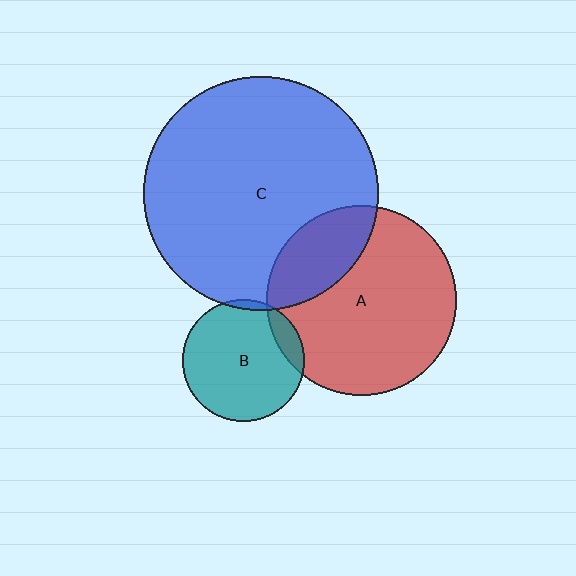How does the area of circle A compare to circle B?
Approximately 2.4 times.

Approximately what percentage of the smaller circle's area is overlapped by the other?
Approximately 25%.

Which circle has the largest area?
Circle C (blue).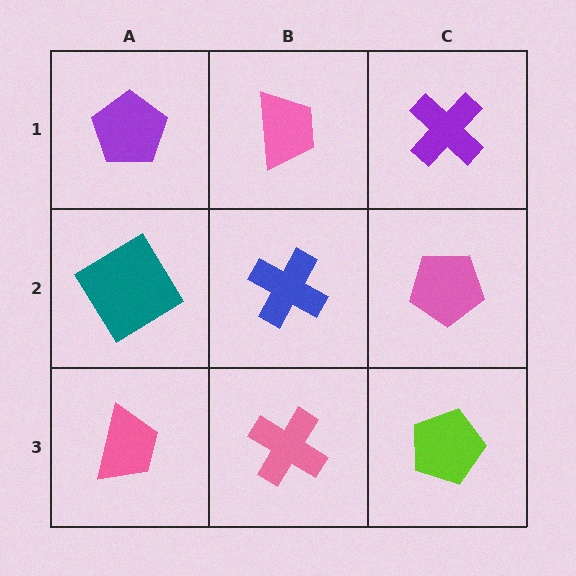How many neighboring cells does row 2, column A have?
3.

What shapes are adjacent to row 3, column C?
A pink pentagon (row 2, column C), a pink cross (row 3, column B).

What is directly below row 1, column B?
A blue cross.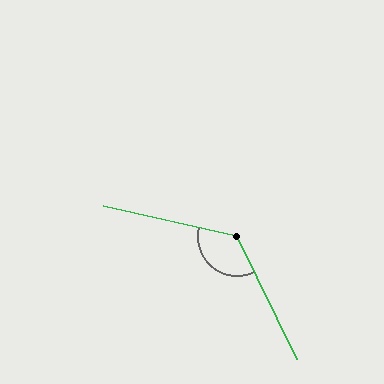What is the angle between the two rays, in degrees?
Approximately 129 degrees.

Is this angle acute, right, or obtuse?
It is obtuse.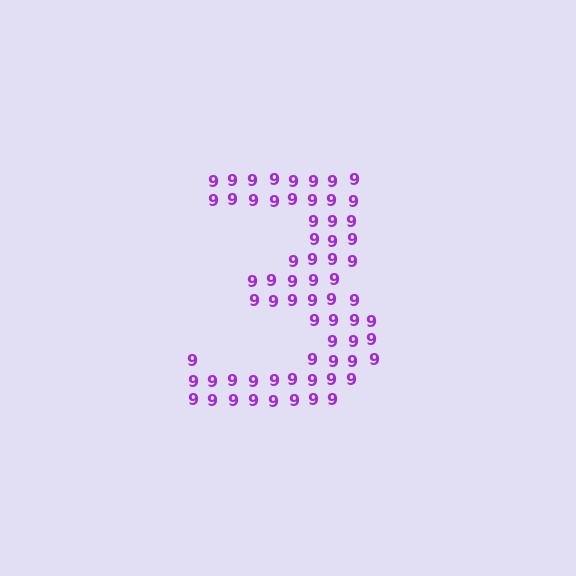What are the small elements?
The small elements are digit 9's.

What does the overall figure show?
The overall figure shows the digit 3.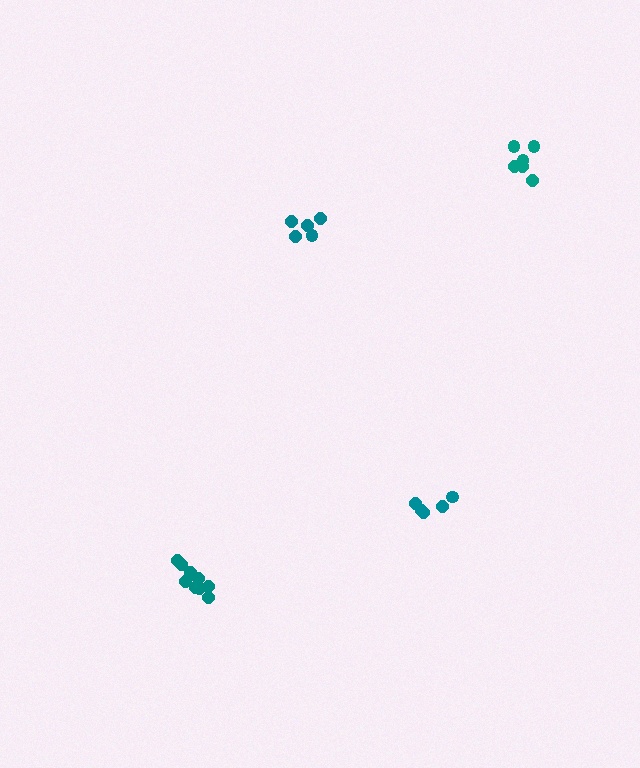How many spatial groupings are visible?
There are 4 spatial groupings.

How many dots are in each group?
Group 1: 5 dots, Group 2: 5 dots, Group 3: 6 dots, Group 4: 9 dots (25 total).